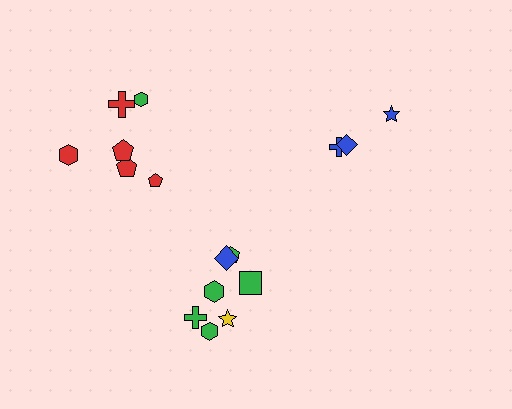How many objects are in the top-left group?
There are 6 objects.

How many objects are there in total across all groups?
There are 16 objects.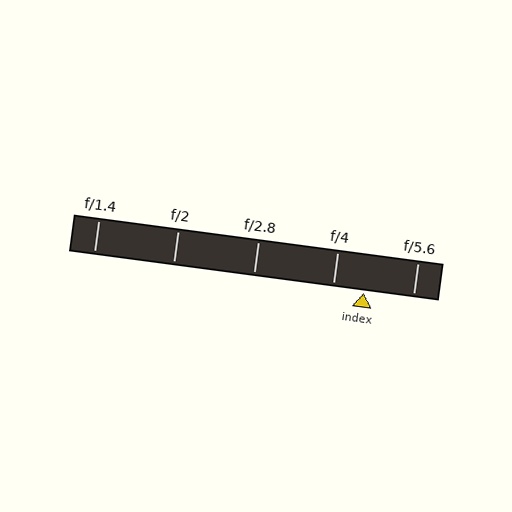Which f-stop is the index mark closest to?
The index mark is closest to f/4.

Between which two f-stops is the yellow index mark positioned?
The index mark is between f/4 and f/5.6.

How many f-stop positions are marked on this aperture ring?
There are 5 f-stop positions marked.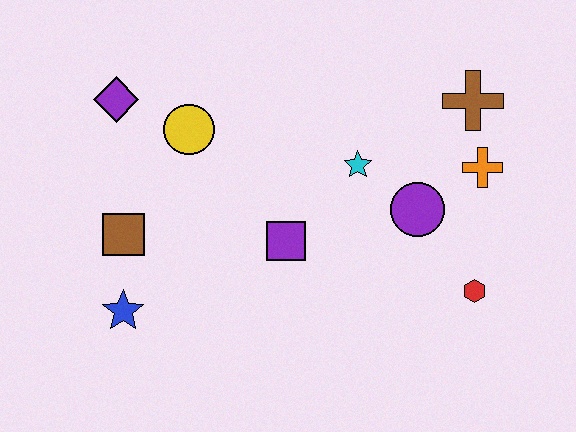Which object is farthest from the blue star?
The brown cross is farthest from the blue star.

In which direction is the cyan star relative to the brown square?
The cyan star is to the right of the brown square.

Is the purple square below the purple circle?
Yes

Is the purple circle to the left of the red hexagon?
Yes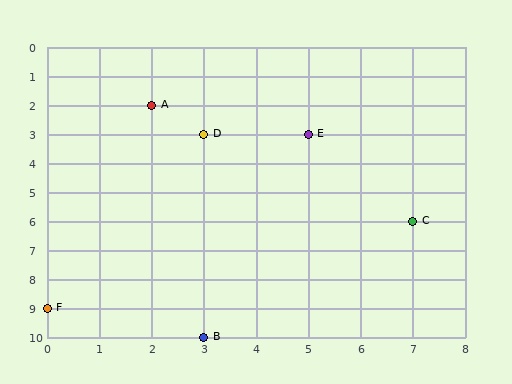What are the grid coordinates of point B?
Point B is at grid coordinates (3, 10).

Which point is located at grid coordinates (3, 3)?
Point D is at (3, 3).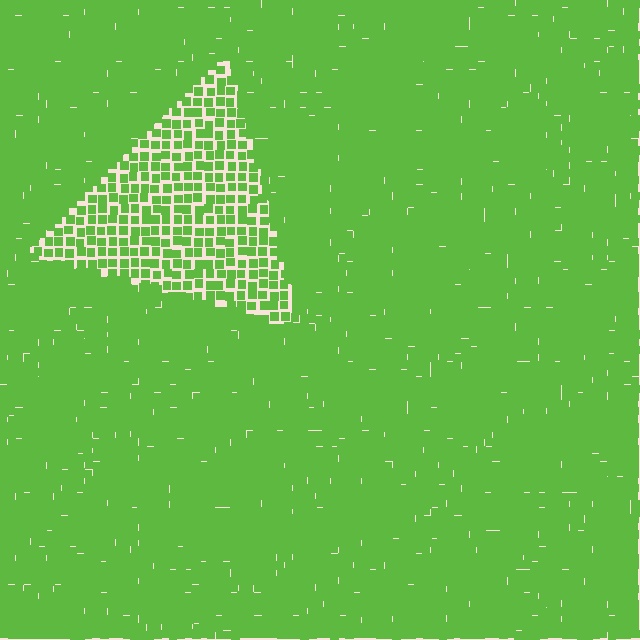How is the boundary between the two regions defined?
The boundary is defined by a change in element density (approximately 2.0x ratio). All elements are the same color, size, and shape.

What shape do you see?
I see a triangle.